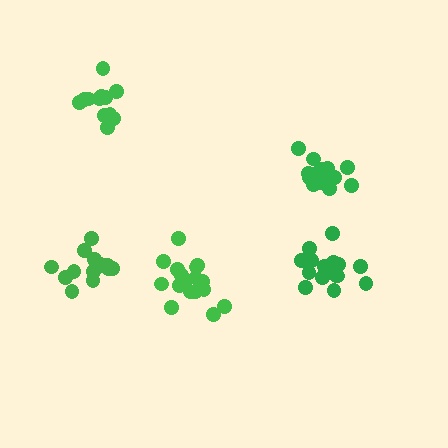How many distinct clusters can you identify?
There are 5 distinct clusters.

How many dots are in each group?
Group 1: 14 dots, Group 2: 17 dots, Group 3: 15 dots, Group 4: 12 dots, Group 5: 17 dots (75 total).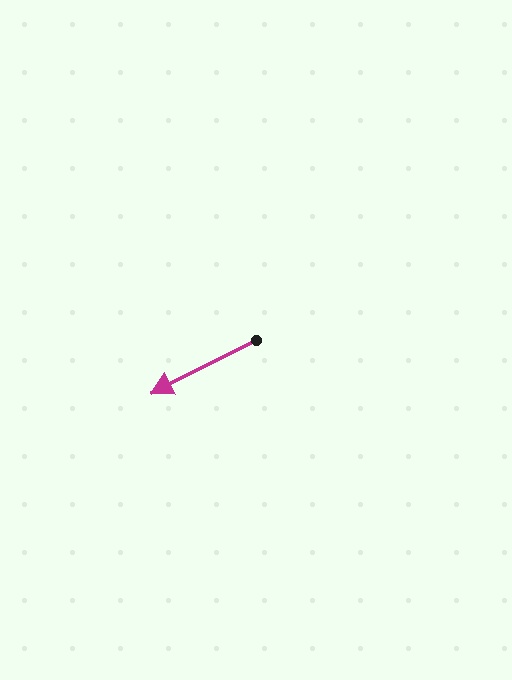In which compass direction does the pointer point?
Southwest.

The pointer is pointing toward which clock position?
Roughly 8 o'clock.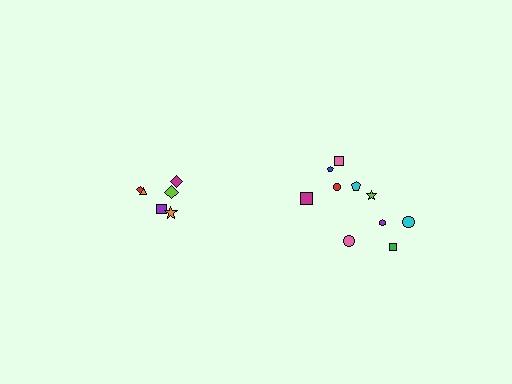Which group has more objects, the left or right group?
The right group.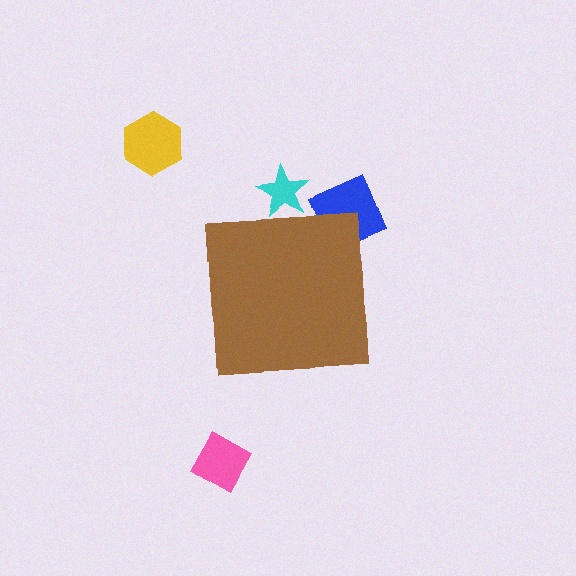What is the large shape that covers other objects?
A brown square.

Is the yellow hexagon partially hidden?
No, the yellow hexagon is fully visible.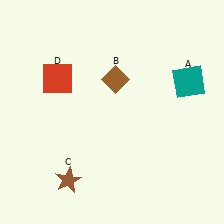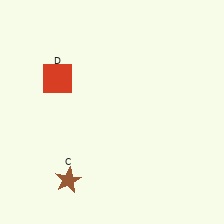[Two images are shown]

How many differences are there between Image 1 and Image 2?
There are 2 differences between the two images.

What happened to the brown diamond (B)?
The brown diamond (B) was removed in Image 2. It was in the top-right area of Image 1.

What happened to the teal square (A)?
The teal square (A) was removed in Image 2. It was in the top-right area of Image 1.